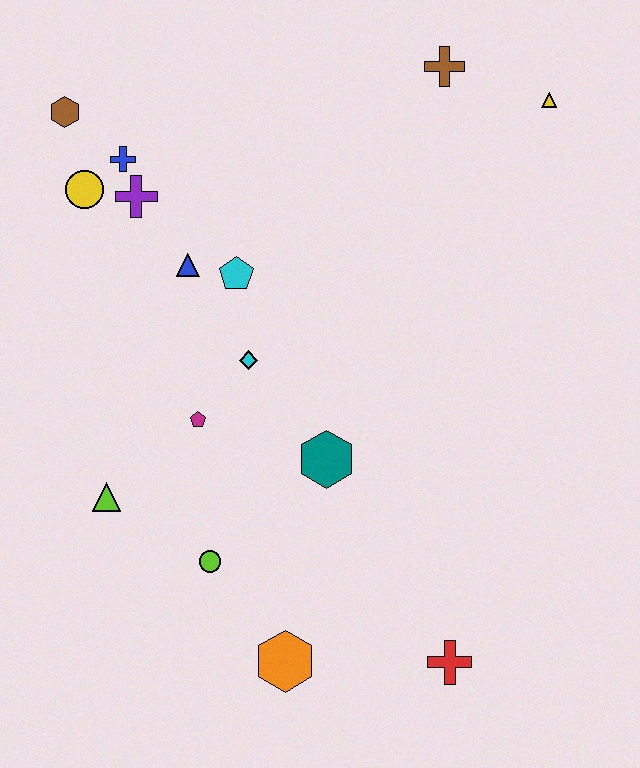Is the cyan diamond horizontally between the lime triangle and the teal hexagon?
Yes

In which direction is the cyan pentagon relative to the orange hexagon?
The cyan pentagon is above the orange hexagon.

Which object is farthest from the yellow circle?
The red cross is farthest from the yellow circle.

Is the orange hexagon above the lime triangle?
No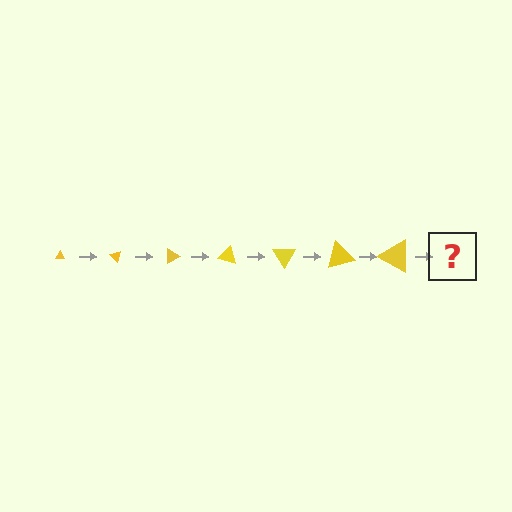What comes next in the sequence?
The next element should be a triangle, larger than the previous one and rotated 315 degrees from the start.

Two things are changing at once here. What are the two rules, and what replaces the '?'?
The two rules are that the triangle grows larger each step and it rotates 45 degrees each step. The '?' should be a triangle, larger than the previous one and rotated 315 degrees from the start.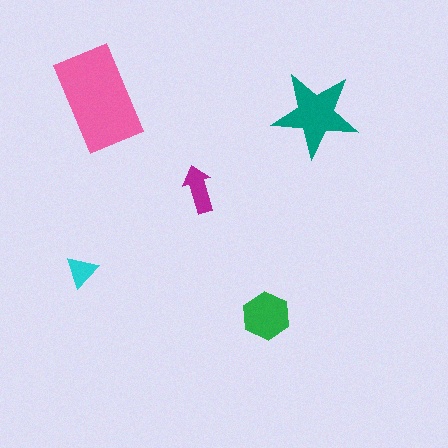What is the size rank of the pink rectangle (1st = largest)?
1st.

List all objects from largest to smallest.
The pink rectangle, the teal star, the green hexagon, the magenta arrow, the cyan triangle.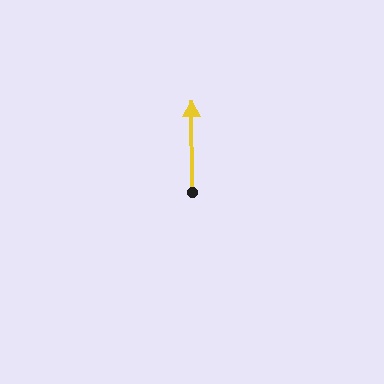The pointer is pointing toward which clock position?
Roughly 12 o'clock.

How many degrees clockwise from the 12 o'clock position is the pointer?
Approximately 360 degrees.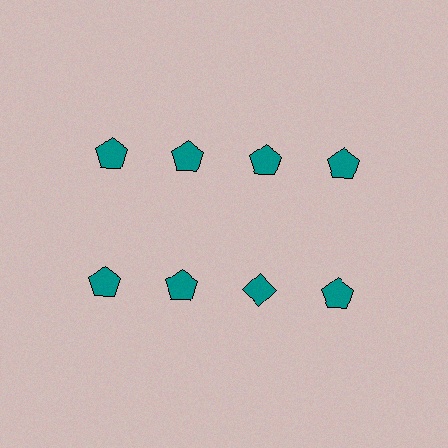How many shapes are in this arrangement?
There are 8 shapes arranged in a grid pattern.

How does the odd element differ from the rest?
It has a different shape: diamond instead of pentagon.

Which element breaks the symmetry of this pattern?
The teal diamond in the second row, center column breaks the symmetry. All other shapes are teal pentagons.